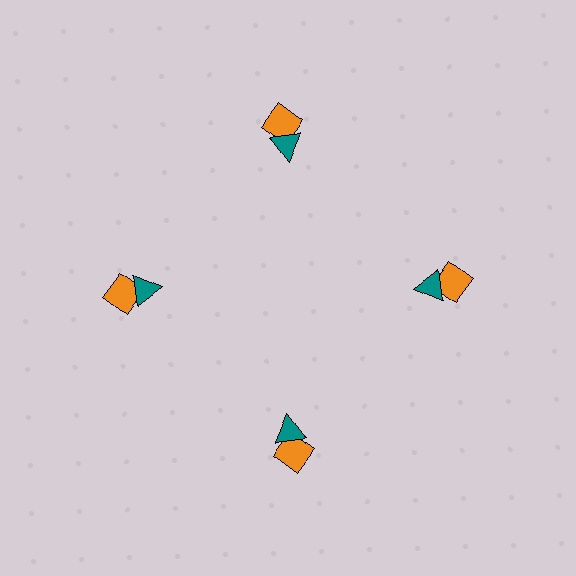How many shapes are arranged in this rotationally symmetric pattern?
There are 8 shapes, arranged in 4 groups of 2.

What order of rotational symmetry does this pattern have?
This pattern has 4-fold rotational symmetry.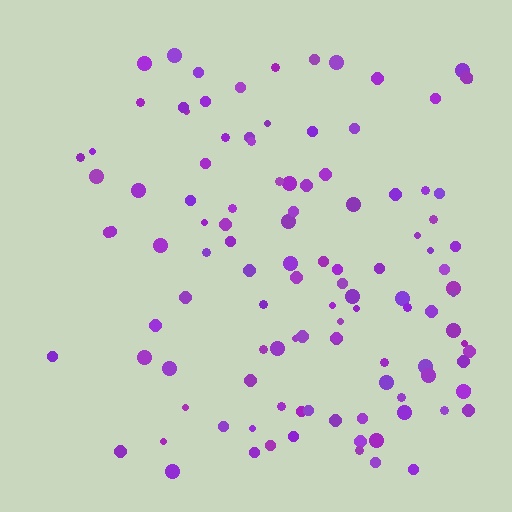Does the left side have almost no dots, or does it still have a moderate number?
Still a moderate number, just noticeably fewer than the right.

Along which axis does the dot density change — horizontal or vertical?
Horizontal.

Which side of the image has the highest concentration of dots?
The right.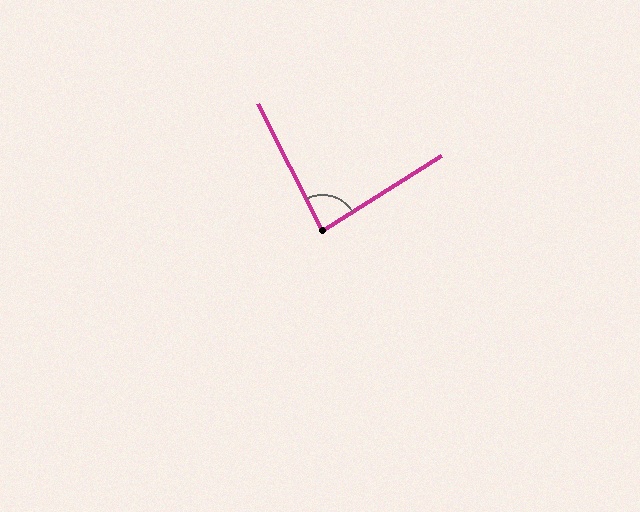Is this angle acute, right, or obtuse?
It is acute.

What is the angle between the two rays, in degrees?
Approximately 85 degrees.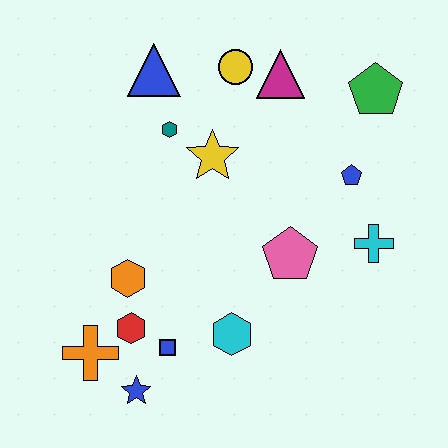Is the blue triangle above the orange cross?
Yes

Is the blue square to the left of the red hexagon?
No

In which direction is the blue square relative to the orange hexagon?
The blue square is below the orange hexagon.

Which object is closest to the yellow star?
The teal hexagon is closest to the yellow star.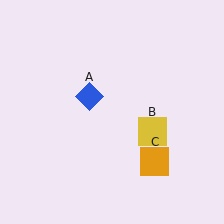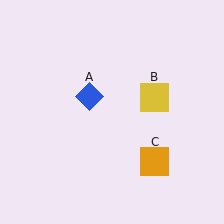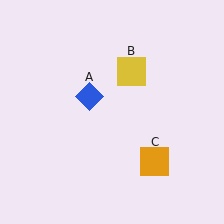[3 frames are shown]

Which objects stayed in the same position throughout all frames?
Blue diamond (object A) and orange square (object C) remained stationary.